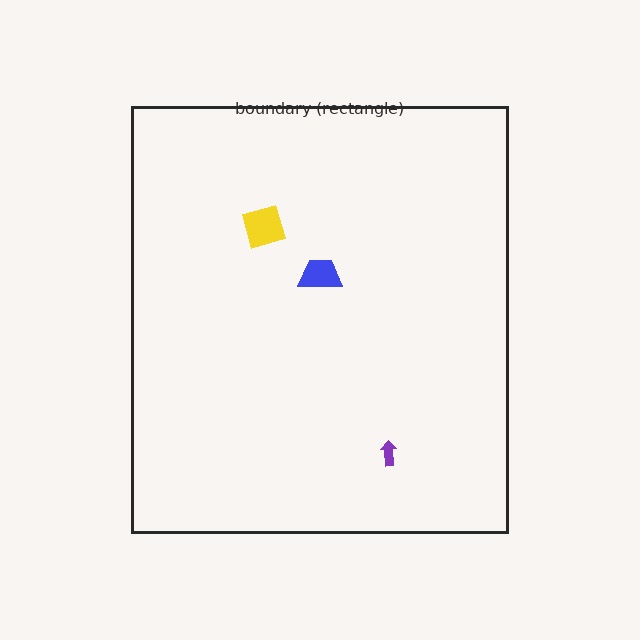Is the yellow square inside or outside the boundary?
Inside.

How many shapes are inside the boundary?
3 inside, 0 outside.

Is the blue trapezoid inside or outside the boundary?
Inside.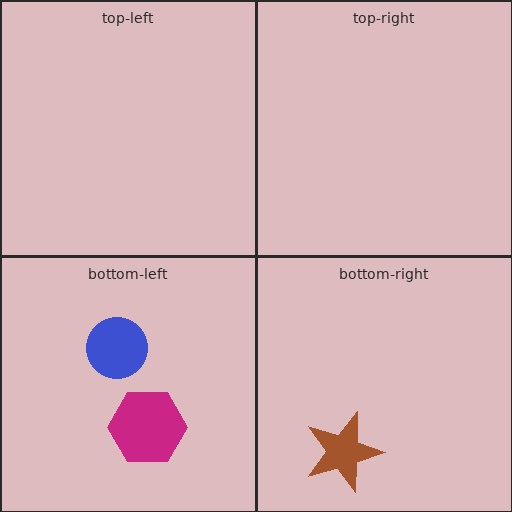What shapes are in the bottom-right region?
The brown star.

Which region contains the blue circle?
The bottom-left region.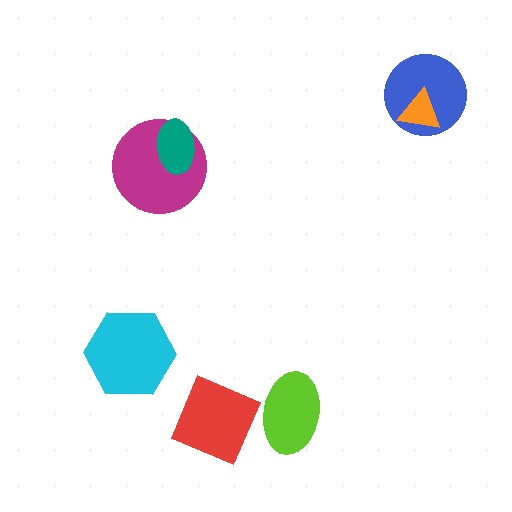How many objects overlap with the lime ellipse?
0 objects overlap with the lime ellipse.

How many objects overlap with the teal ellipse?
1 object overlaps with the teal ellipse.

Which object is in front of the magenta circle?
The teal ellipse is in front of the magenta circle.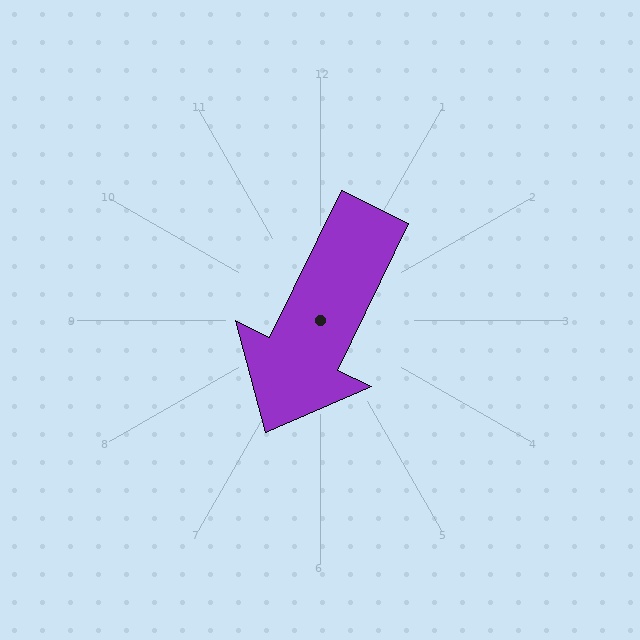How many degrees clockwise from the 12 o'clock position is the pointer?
Approximately 206 degrees.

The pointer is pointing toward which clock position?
Roughly 7 o'clock.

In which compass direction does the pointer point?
Southwest.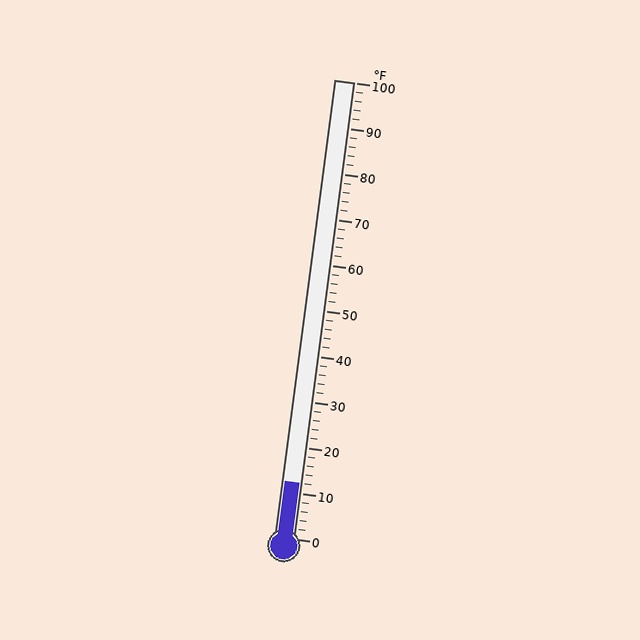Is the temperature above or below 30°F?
The temperature is below 30°F.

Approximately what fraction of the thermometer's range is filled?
The thermometer is filled to approximately 10% of its range.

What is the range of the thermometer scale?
The thermometer scale ranges from 0°F to 100°F.